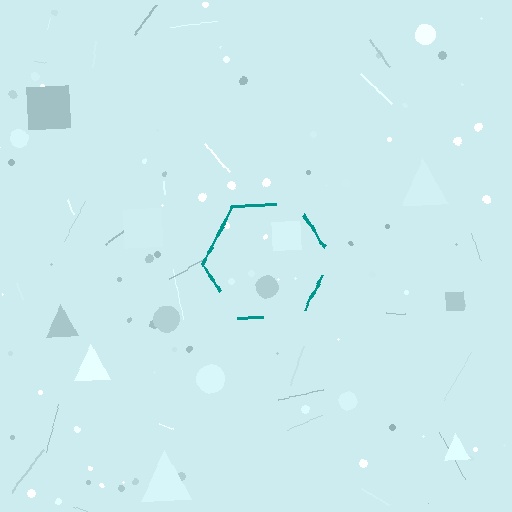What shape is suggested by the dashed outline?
The dashed outline suggests a hexagon.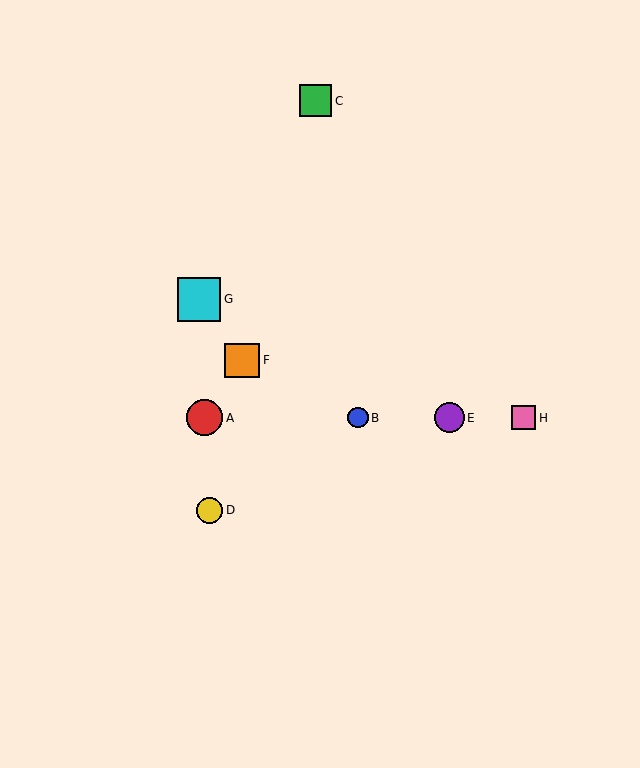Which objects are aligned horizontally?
Objects A, B, E, H are aligned horizontally.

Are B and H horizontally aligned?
Yes, both are at y≈418.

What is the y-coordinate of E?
Object E is at y≈418.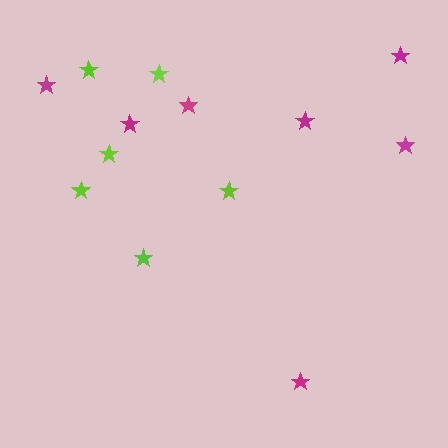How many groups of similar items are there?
There are 2 groups: one group of lime stars (6) and one group of magenta stars (7).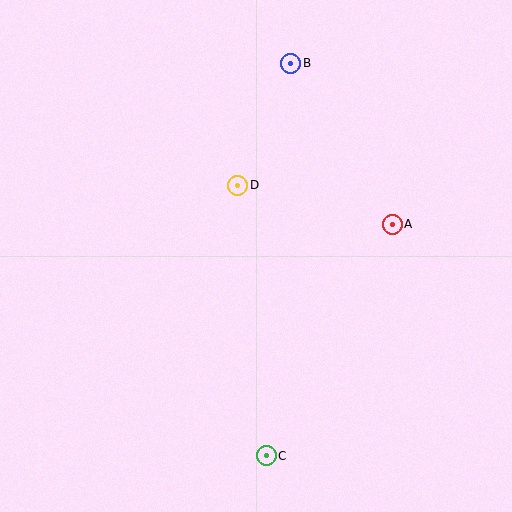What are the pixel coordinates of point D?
Point D is at (238, 185).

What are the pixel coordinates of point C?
Point C is at (266, 456).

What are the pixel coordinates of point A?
Point A is at (392, 224).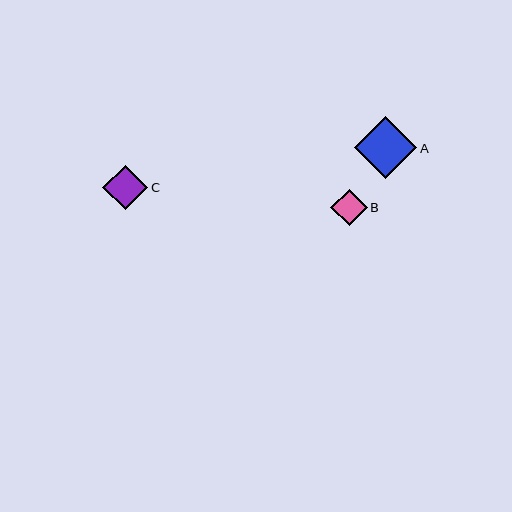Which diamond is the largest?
Diamond A is the largest with a size of approximately 62 pixels.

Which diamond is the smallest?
Diamond B is the smallest with a size of approximately 37 pixels.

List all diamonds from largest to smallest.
From largest to smallest: A, C, B.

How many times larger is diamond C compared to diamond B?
Diamond C is approximately 1.2 times the size of diamond B.